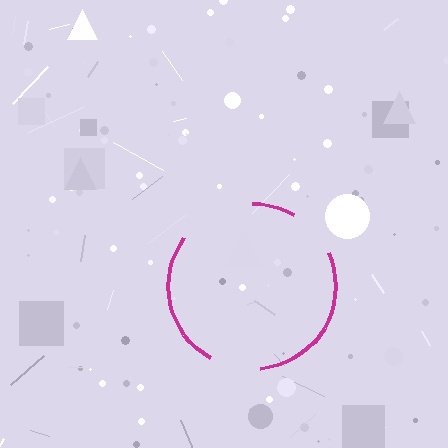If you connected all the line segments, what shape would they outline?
They would outline a circle.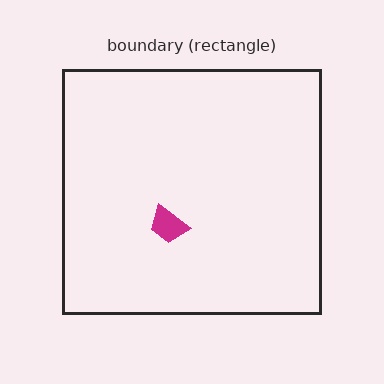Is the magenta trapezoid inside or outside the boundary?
Inside.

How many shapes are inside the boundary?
1 inside, 0 outside.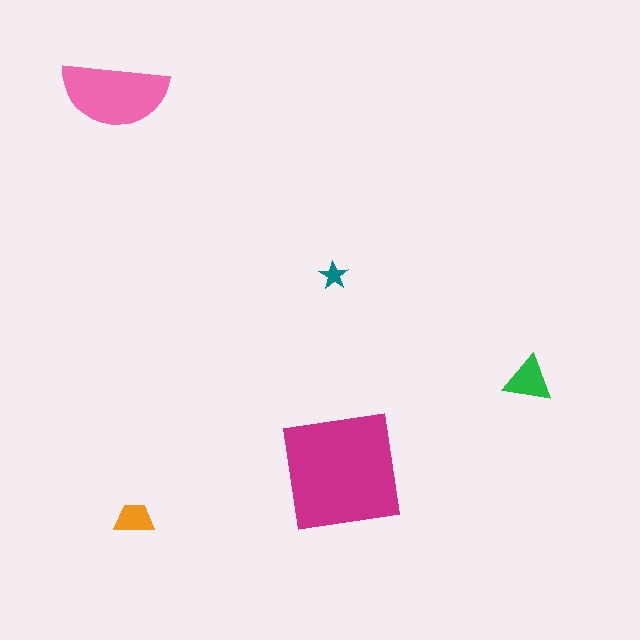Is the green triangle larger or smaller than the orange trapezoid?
Larger.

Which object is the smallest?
The teal star.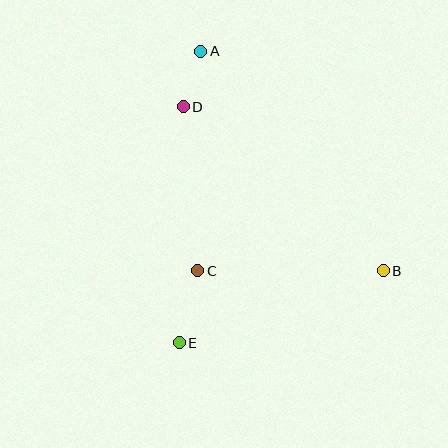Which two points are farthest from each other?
Points A and E are farthest from each other.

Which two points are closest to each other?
Points A and D are closest to each other.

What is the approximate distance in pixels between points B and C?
The distance between B and C is approximately 185 pixels.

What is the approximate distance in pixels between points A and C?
The distance between A and C is approximately 219 pixels.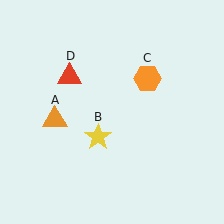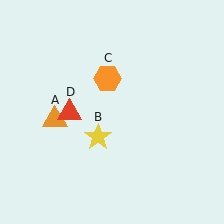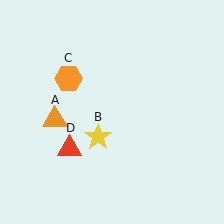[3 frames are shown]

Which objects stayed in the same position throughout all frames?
Orange triangle (object A) and yellow star (object B) remained stationary.